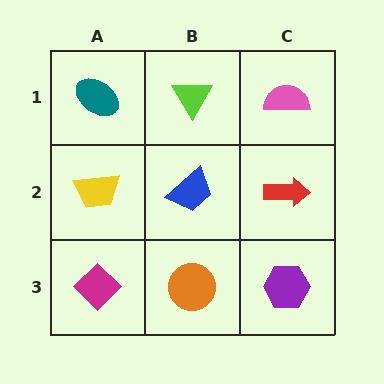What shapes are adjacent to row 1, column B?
A blue trapezoid (row 2, column B), a teal ellipse (row 1, column A), a pink semicircle (row 1, column C).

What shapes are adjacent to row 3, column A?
A yellow trapezoid (row 2, column A), an orange circle (row 3, column B).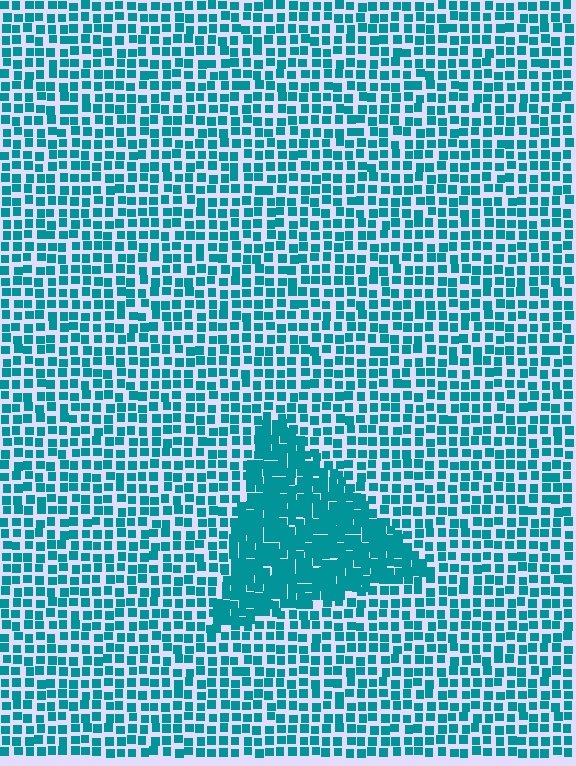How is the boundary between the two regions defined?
The boundary is defined by a change in element density (approximately 2.0x ratio). All elements are the same color, size, and shape.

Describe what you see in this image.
The image contains small teal elements arranged at two different densities. A triangle-shaped region is visible where the elements are more densely packed than the surrounding area.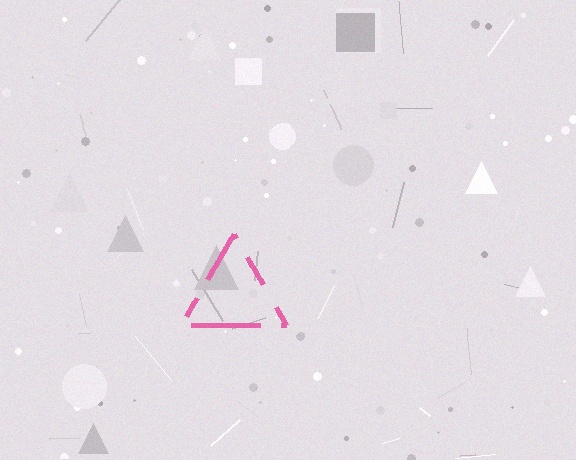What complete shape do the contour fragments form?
The contour fragments form a triangle.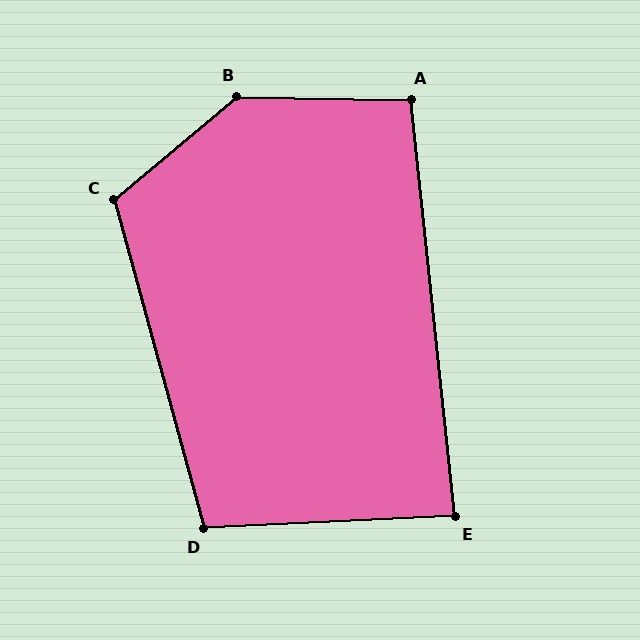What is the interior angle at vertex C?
Approximately 115 degrees (obtuse).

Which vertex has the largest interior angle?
B, at approximately 139 degrees.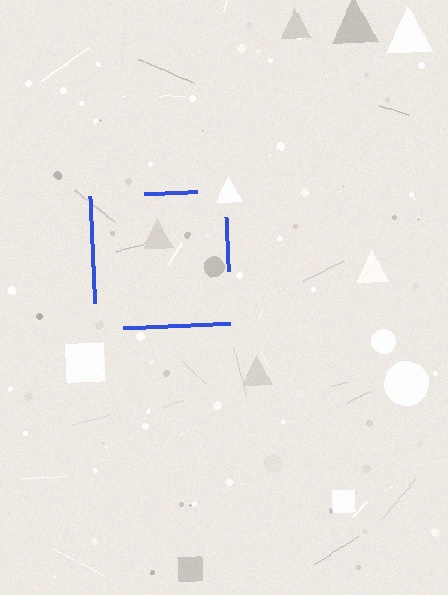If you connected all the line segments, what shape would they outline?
They would outline a square.